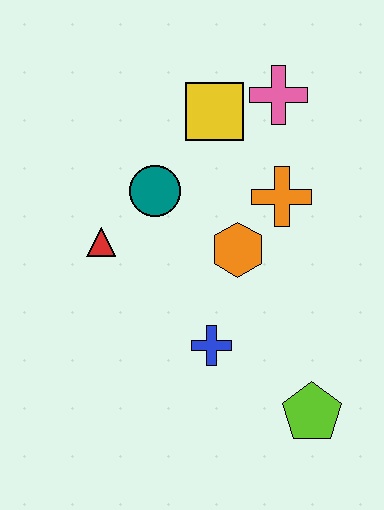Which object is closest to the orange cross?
The orange hexagon is closest to the orange cross.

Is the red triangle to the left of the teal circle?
Yes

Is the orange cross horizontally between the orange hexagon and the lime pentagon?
Yes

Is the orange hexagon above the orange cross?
No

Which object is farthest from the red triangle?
The lime pentagon is farthest from the red triangle.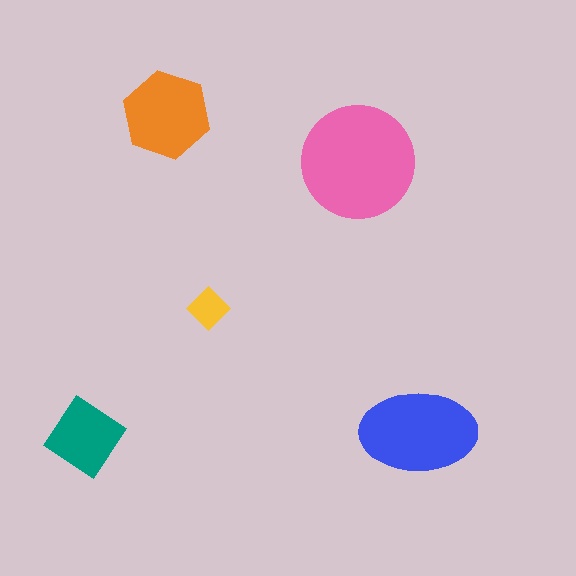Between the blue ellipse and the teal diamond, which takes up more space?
The blue ellipse.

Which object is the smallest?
The yellow diamond.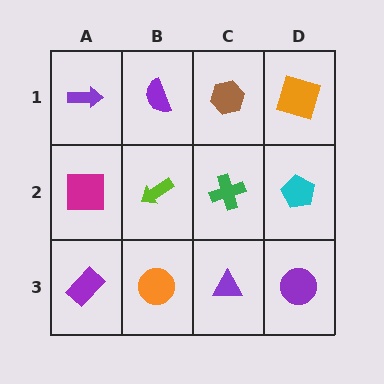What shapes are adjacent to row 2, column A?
A purple arrow (row 1, column A), a purple rectangle (row 3, column A), a lime arrow (row 2, column B).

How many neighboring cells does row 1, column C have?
3.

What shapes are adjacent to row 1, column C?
A green cross (row 2, column C), a purple semicircle (row 1, column B), an orange square (row 1, column D).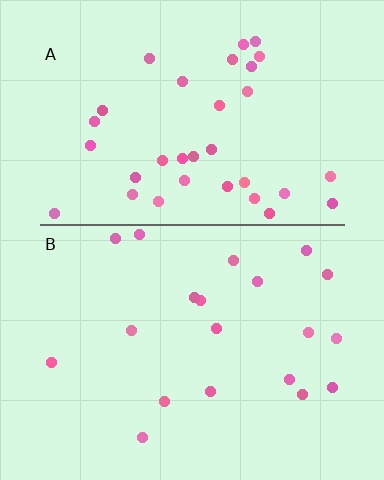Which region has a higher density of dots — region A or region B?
A (the top).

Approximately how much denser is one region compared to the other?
Approximately 1.7× — region A over region B.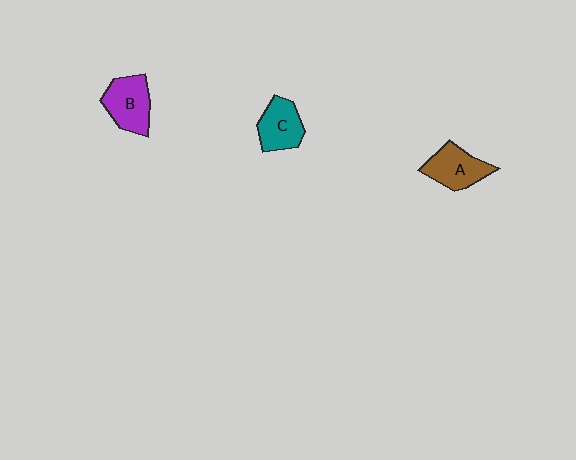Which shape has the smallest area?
Shape C (teal).